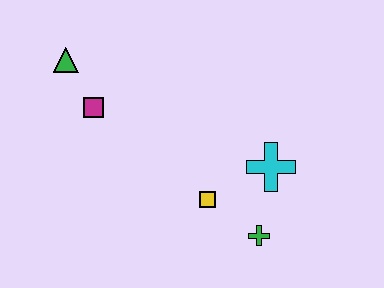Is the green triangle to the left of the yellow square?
Yes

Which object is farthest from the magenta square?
The green cross is farthest from the magenta square.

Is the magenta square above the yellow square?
Yes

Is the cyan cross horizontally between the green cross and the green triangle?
No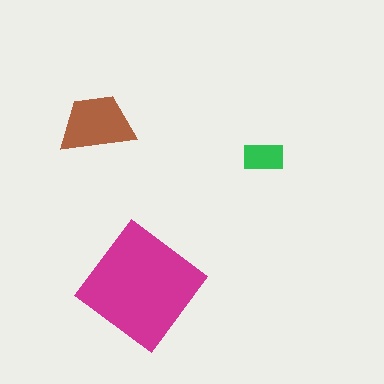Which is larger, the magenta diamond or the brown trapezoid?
The magenta diamond.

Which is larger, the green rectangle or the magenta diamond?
The magenta diamond.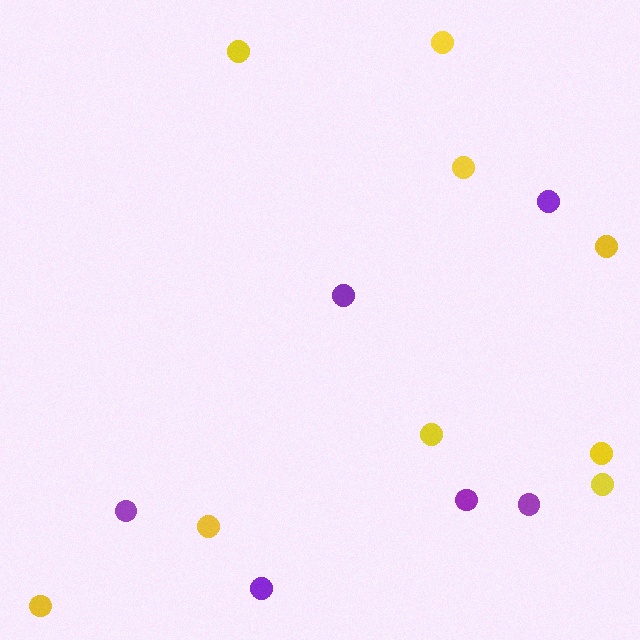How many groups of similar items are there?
There are 2 groups: one group of yellow circles (9) and one group of purple circles (6).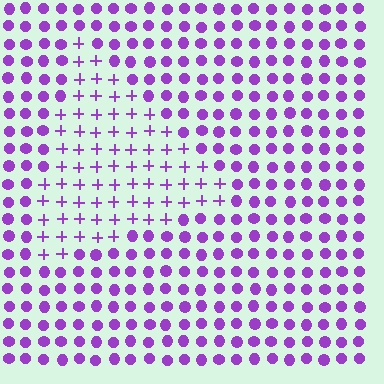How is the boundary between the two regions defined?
The boundary is defined by a change in element shape: plus signs inside vs. circles outside. All elements share the same color and spacing.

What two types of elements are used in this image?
The image uses plus signs inside the triangle region and circles outside it.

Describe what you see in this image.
The image is filled with small purple elements arranged in a uniform grid. A triangle-shaped region contains plus signs, while the surrounding area contains circles. The boundary is defined purely by the change in element shape.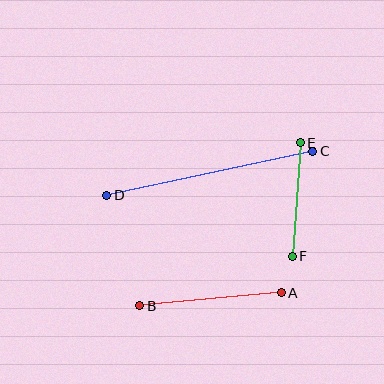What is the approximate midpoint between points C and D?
The midpoint is at approximately (210, 173) pixels.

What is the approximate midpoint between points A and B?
The midpoint is at approximately (211, 299) pixels.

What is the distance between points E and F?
The distance is approximately 114 pixels.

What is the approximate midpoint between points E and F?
The midpoint is at approximately (296, 199) pixels.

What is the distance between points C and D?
The distance is approximately 211 pixels.